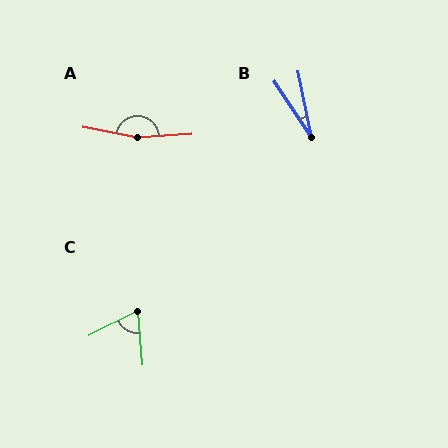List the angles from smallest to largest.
B (22°), C (68°), A (166°).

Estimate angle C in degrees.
Approximately 68 degrees.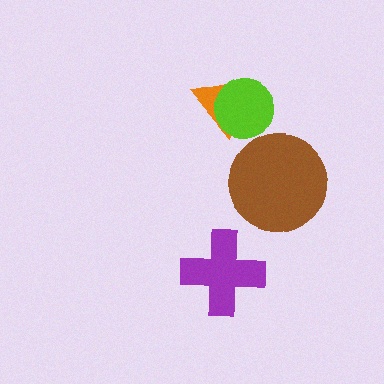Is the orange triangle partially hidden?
Yes, it is partially covered by another shape.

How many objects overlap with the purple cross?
0 objects overlap with the purple cross.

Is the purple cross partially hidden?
No, no other shape covers it.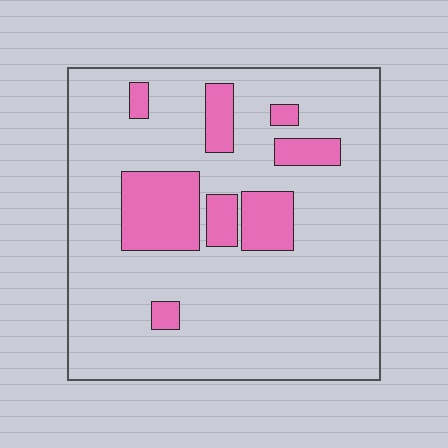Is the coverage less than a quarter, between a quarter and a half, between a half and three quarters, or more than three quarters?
Less than a quarter.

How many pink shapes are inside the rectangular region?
8.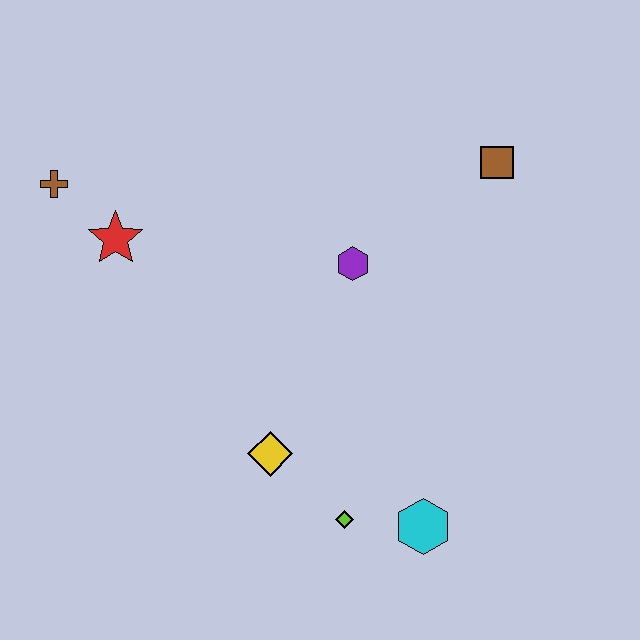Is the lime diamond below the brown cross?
Yes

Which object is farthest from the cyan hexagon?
The brown cross is farthest from the cyan hexagon.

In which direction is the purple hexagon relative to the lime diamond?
The purple hexagon is above the lime diamond.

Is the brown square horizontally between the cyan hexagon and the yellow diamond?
No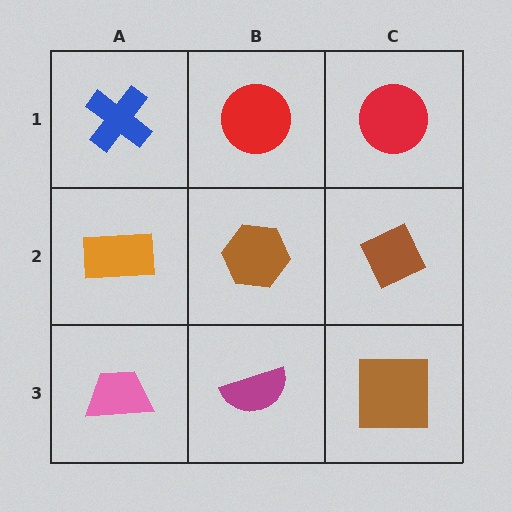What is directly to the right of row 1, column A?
A red circle.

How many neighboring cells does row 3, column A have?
2.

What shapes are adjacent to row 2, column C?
A red circle (row 1, column C), a brown square (row 3, column C), a brown hexagon (row 2, column B).